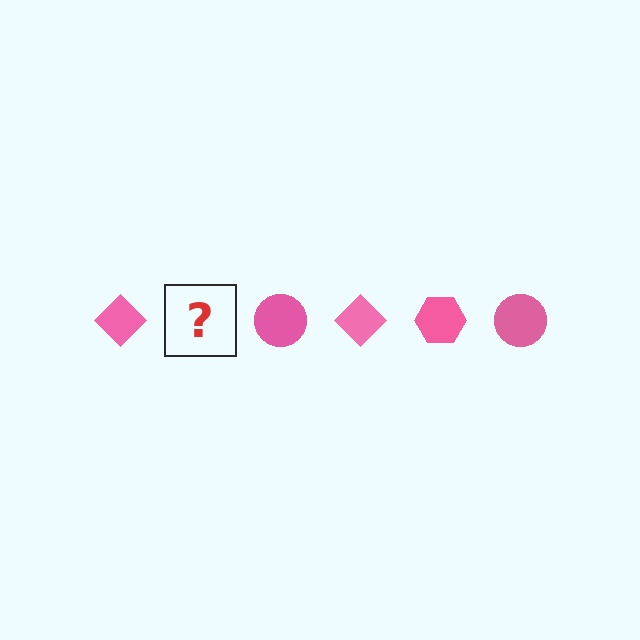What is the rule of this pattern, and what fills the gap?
The rule is that the pattern cycles through diamond, hexagon, circle shapes in pink. The gap should be filled with a pink hexagon.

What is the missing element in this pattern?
The missing element is a pink hexagon.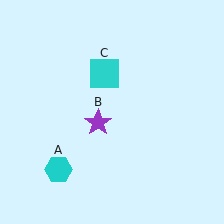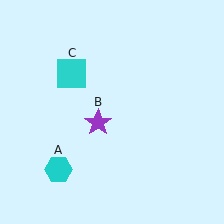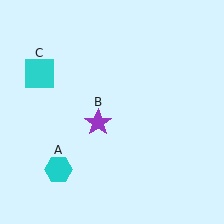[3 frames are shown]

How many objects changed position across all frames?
1 object changed position: cyan square (object C).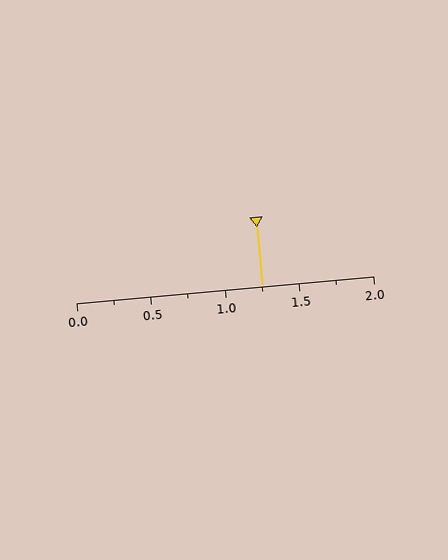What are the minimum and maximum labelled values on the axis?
The axis runs from 0.0 to 2.0.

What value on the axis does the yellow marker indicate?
The marker indicates approximately 1.25.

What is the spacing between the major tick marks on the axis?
The major ticks are spaced 0.5 apart.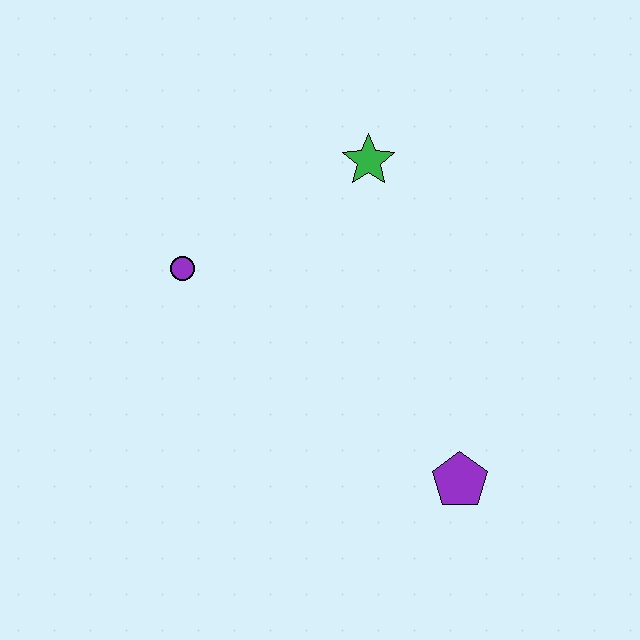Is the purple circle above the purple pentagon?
Yes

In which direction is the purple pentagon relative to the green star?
The purple pentagon is below the green star.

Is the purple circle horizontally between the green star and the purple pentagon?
No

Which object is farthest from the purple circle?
The purple pentagon is farthest from the purple circle.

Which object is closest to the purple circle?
The green star is closest to the purple circle.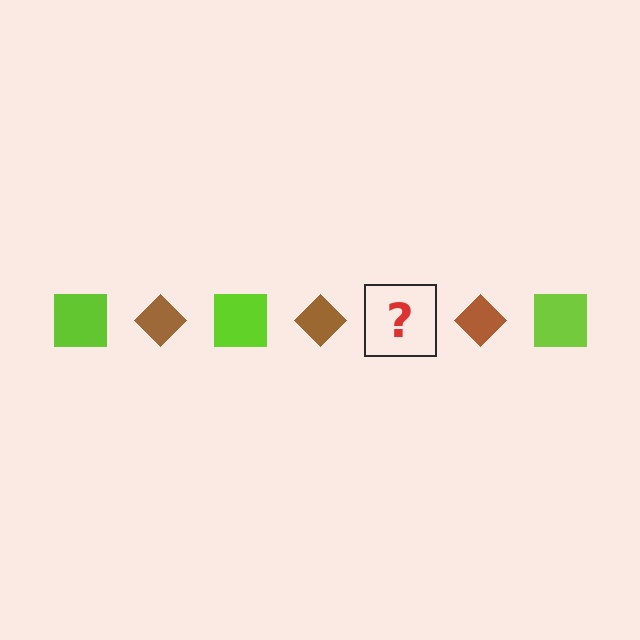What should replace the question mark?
The question mark should be replaced with a lime square.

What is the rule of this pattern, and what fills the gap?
The rule is that the pattern alternates between lime square and brown diamond. The gap should be filled with a lime square.